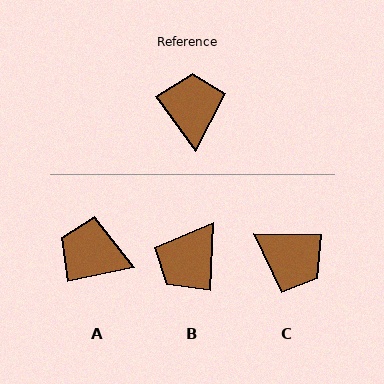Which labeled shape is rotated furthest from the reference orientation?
B, about 141 degrees away.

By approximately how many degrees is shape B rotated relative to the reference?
Approximately 141 degrees counter-clockwise.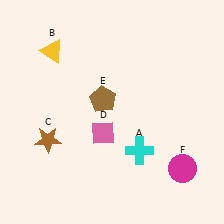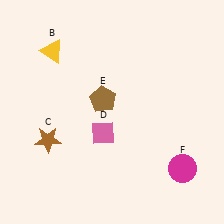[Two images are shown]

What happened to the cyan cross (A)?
The cyan cross (A) was removed in Image 2. It was in the bottom-right area of Image 1.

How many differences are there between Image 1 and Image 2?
There is 1 difference between the two images.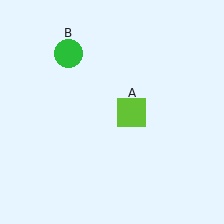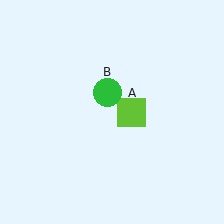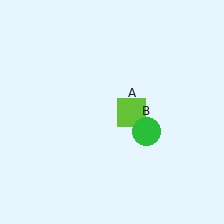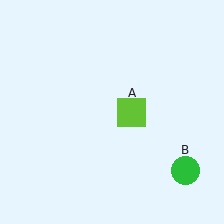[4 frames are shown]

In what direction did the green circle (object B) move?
The green circle (object B) moved down and to the right.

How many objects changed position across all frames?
1 object changed position: green circle (object B).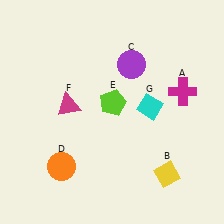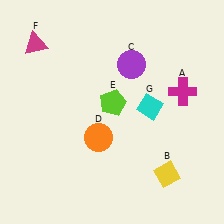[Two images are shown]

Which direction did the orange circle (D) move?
The orange circle (D) moved right.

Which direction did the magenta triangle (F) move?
The magenta triangle (F) moved up.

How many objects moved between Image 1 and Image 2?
2 objects moved between the two images.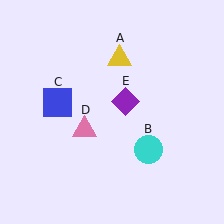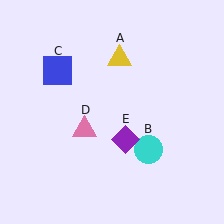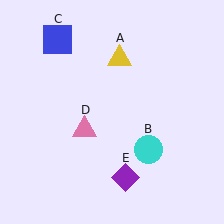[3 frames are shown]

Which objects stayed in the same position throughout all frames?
Yellow triangle (object A) and cyan circle (object B) and pink triangle (object D) remained stationary.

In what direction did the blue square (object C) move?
The blue square (object C) moved up.